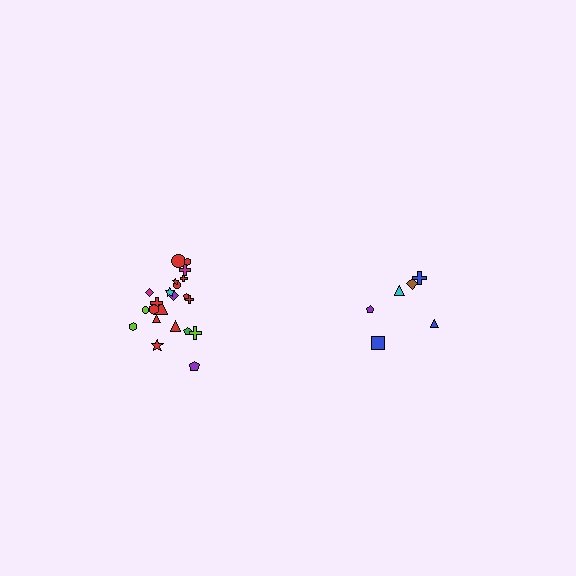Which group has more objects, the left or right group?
The left group.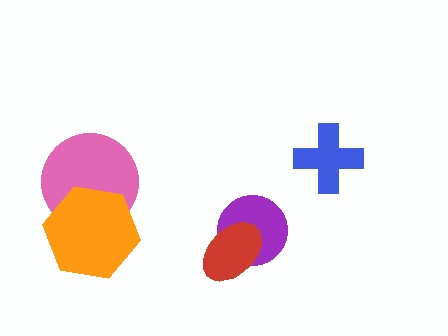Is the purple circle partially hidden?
Yes, it is partially covered by another shape.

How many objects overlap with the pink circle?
1 object overlaps with the pink circle.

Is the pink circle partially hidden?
Yes, it is partially covered by another shape.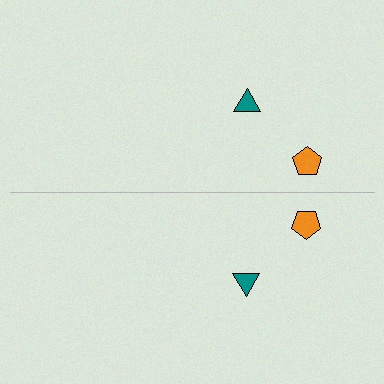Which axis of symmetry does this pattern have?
The pattern has a horizontal axis of symmetry running through the center of the image.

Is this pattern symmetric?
Yes, this pattern has bilateral (reflection) symmetry.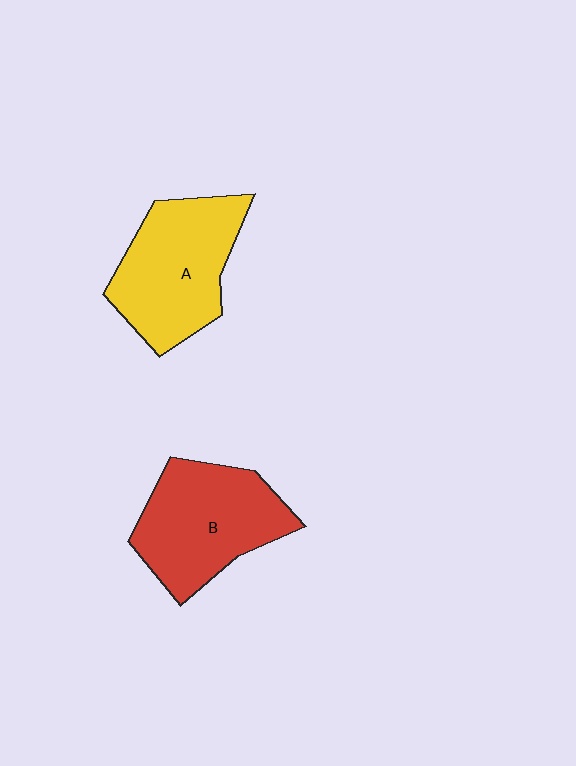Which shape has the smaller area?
Shape A (yellow).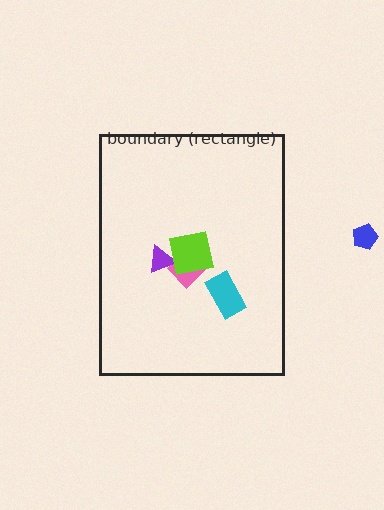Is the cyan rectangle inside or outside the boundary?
Inside.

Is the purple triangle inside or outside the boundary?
Inside.